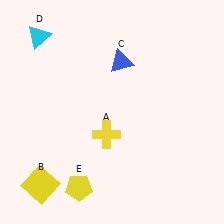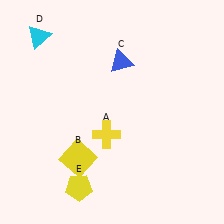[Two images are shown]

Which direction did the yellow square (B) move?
The yellow square (B) moved right.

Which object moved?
The yellow square (B) moved right.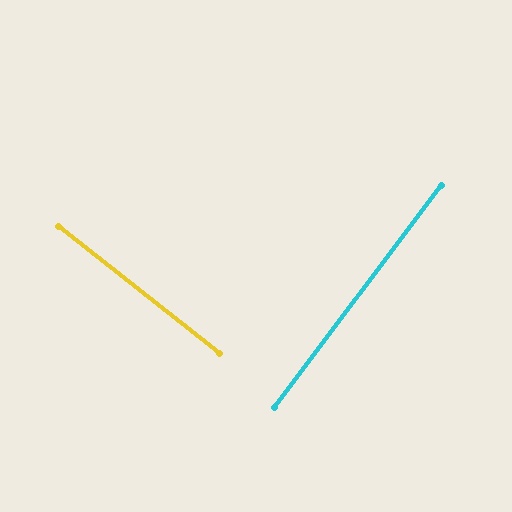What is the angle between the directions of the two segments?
Approximately 89 degrees.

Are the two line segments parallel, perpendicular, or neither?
Perpendicular — they meet at approximately 89°.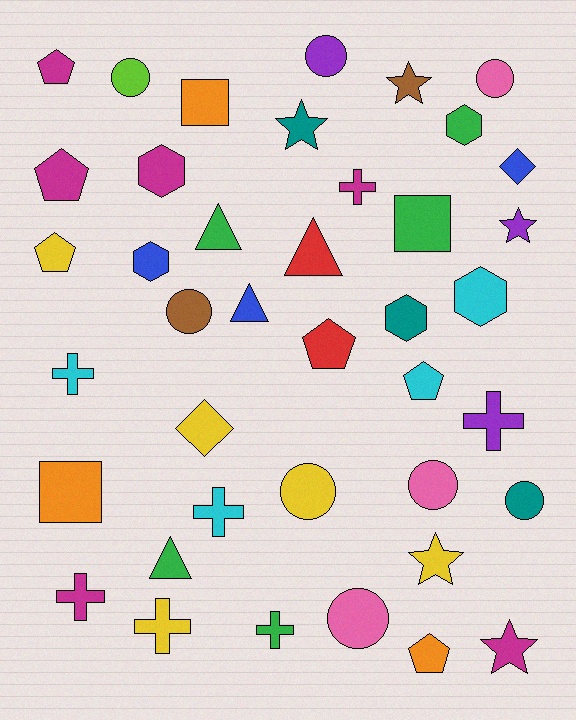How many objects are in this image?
There are 40 objects.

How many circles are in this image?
There are 8 circles.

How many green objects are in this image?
There are 5 green objects.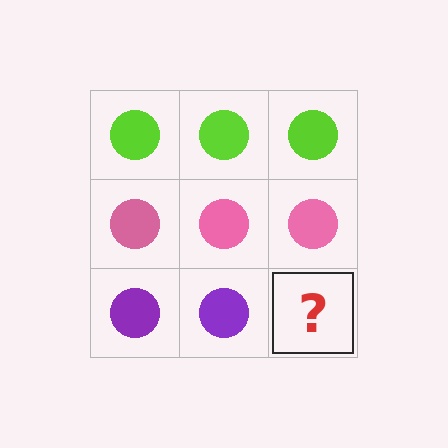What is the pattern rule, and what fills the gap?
The rule is that each row has a consistent color. The gap should be filled with a purple circle.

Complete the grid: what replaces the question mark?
The question mark should be replaced with a purple circle.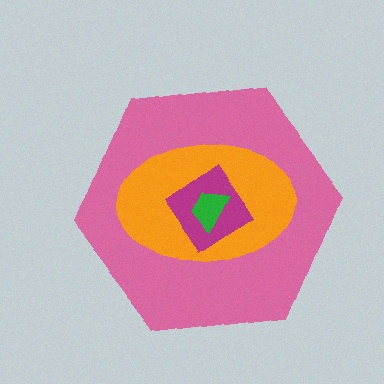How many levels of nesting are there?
4.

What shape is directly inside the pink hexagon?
The orange ellipse.